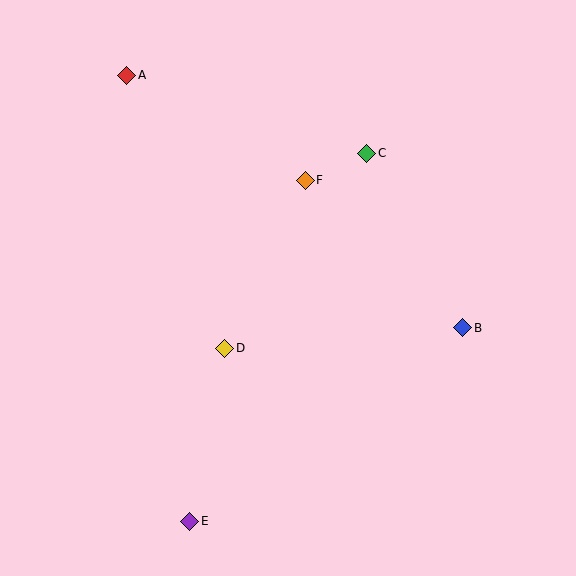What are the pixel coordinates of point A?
Point A is at (127, 75).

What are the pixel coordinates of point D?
Point D is at (225, 348).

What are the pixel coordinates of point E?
Point E is at (190, 521).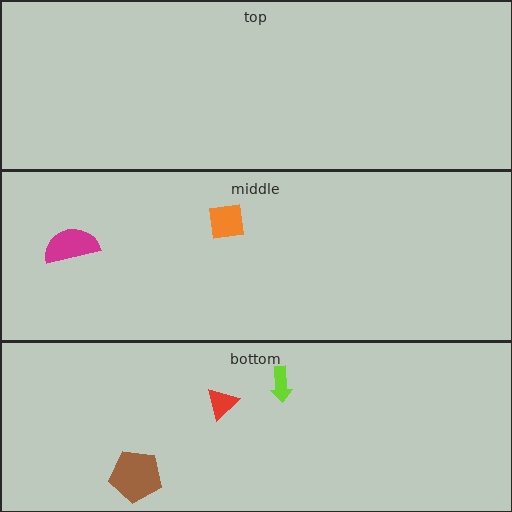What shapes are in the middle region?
The orange square, the magenta semicircle.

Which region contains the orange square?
The middle region.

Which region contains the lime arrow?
The bottom region.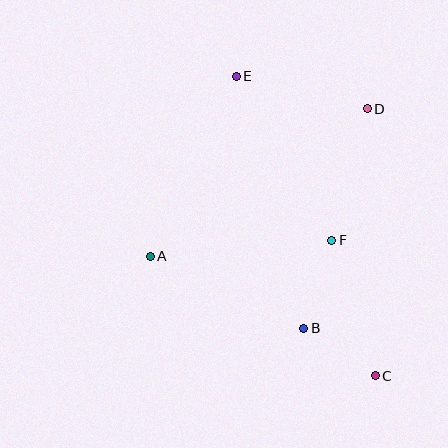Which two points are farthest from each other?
Points C and E are farthest from each other.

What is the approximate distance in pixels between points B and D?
The distance between B and D is approximately 228 pixels.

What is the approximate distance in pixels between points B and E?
The distance between B and E is approximately 261 pixels.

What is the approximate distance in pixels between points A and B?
The distance between A and B is approximately 169 pixels.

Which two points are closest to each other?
Points B and C are closest to each other.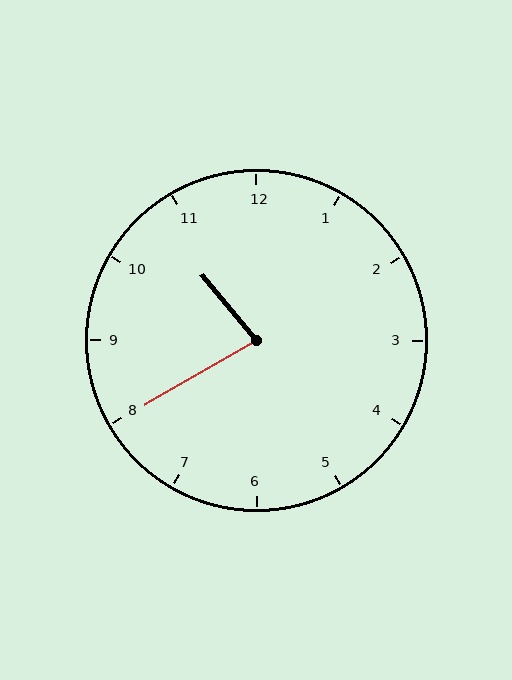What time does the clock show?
10:40.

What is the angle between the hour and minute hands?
Approximately 80 degrees.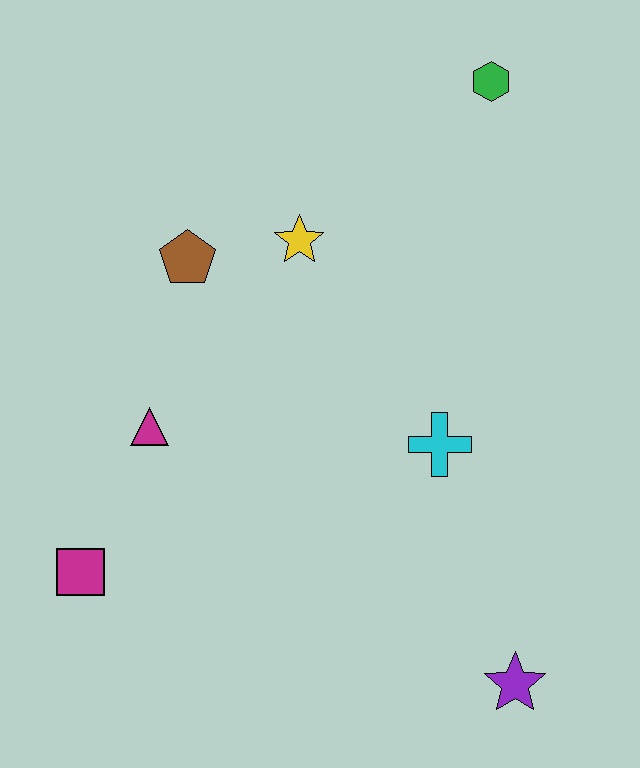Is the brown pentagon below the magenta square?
No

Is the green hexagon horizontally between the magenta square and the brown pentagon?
No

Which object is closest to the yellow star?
The brown pentagon is closest to the yellow star.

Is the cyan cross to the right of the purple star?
No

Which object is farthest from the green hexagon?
The magenta square is farthest from the green hexagon.